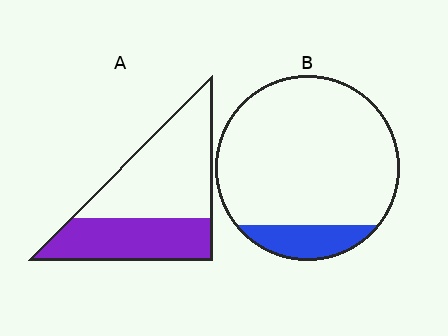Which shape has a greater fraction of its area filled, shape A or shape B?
Shape A.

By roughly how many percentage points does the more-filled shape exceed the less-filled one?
By roughly 25 percentage points (A over B).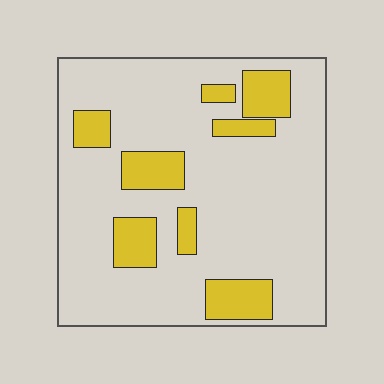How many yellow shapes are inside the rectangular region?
8.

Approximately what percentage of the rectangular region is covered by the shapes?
Approximately 20%.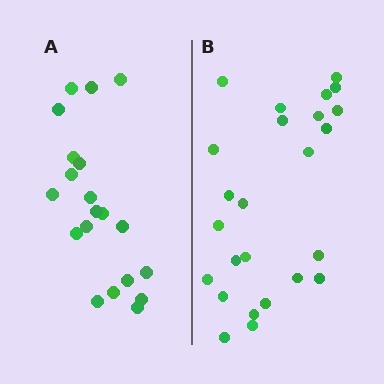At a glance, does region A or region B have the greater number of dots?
Region B (the right region) has more dots.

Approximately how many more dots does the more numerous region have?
Region B has about 5 more dots than region A.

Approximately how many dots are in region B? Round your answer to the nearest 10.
About 20 dots. (The exact count is 25, which rounds to 20.)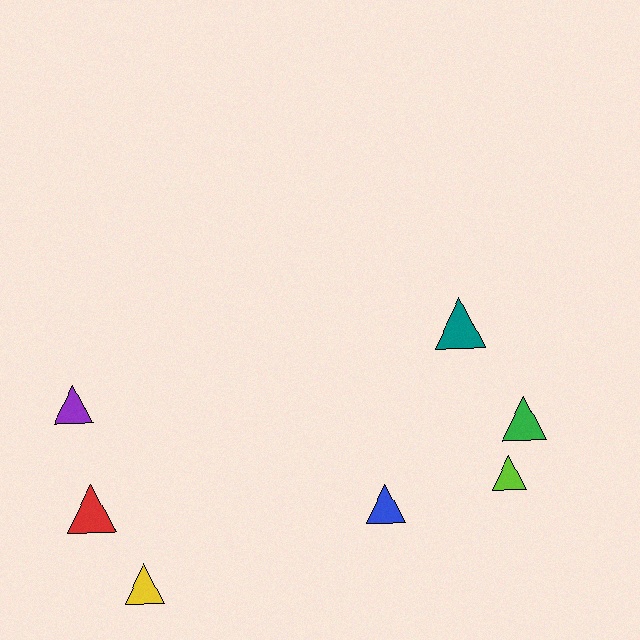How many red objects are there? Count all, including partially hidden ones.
There is 1 red object.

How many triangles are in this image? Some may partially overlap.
There are 7 triangles.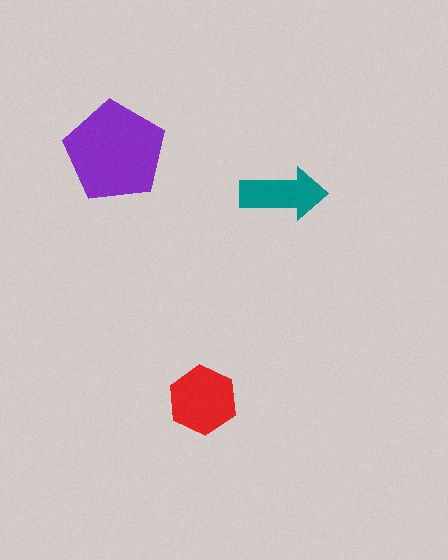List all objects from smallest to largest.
The teal arrow, the red hexagon, the purple pentagon.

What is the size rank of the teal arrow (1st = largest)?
3rd.